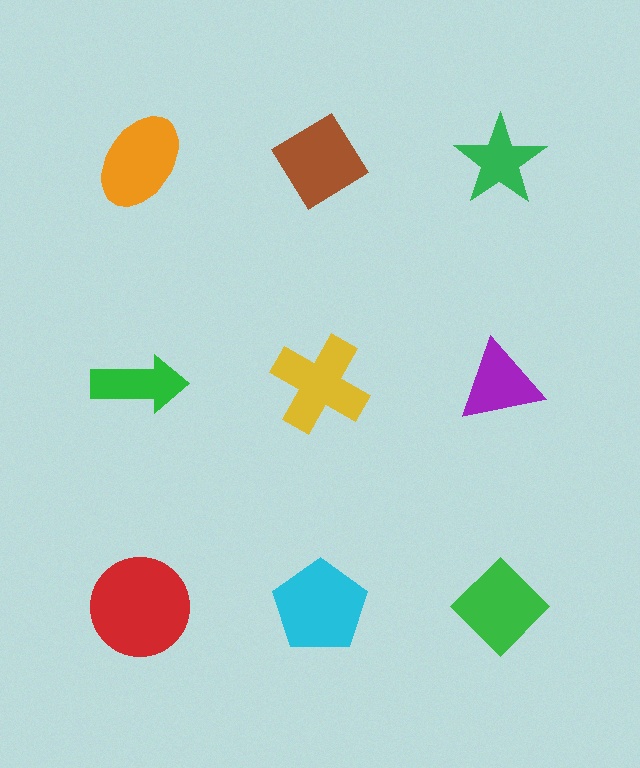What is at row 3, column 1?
A red circle.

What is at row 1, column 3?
A green star.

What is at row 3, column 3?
A green diamond.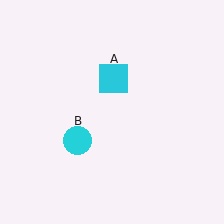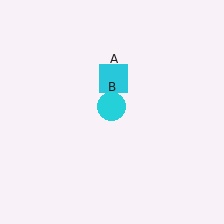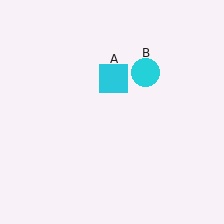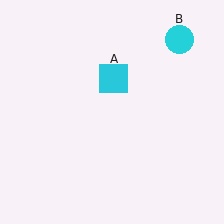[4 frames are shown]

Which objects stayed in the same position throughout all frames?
Cyan square (object A) remained stationary.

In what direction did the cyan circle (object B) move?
The cyan circle (object B) moved up and to the right.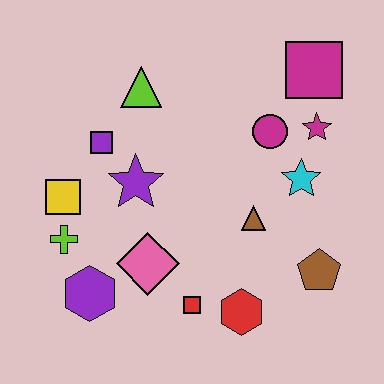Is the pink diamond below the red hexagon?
No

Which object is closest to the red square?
The red hexagon is closest to the red square.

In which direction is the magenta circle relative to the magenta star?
The magenta circle is to the left of the magenta star.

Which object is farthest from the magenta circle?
The purple hexagon is farthest from the magenta circle.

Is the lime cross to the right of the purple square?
No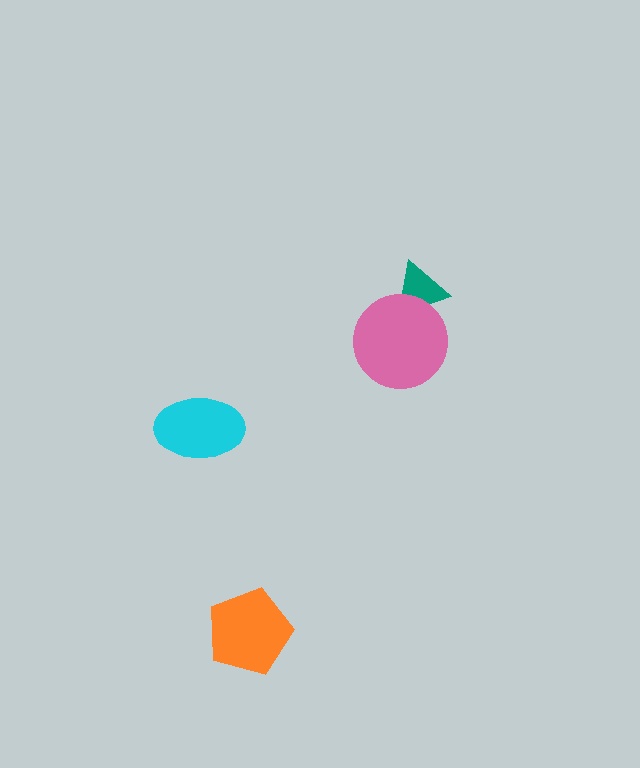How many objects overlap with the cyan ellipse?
0 objects overlap with the cyan ellipse.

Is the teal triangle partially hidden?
Yes, it is partially covered by another shape.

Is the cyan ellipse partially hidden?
No, no other shape covers it.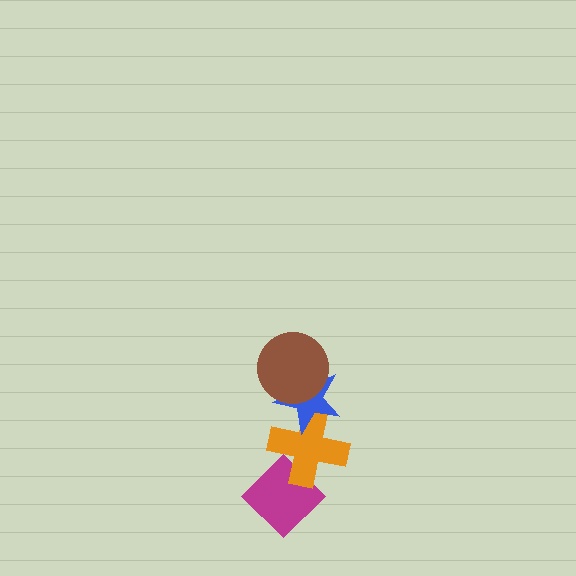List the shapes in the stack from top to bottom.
From top to bottom: the brown circle, the blue star, the orange cross, the magenta diamond.